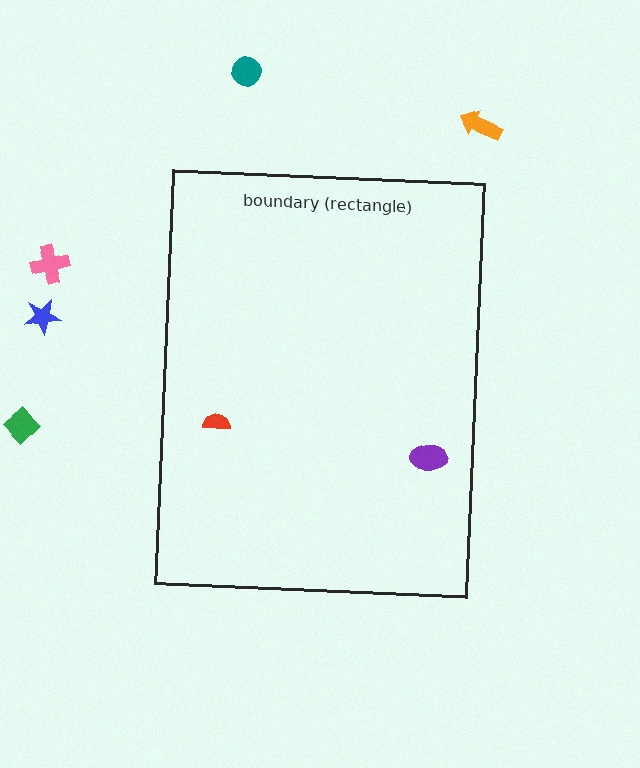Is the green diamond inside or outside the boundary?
Outside.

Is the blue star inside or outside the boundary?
Outside.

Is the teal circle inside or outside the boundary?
Outside.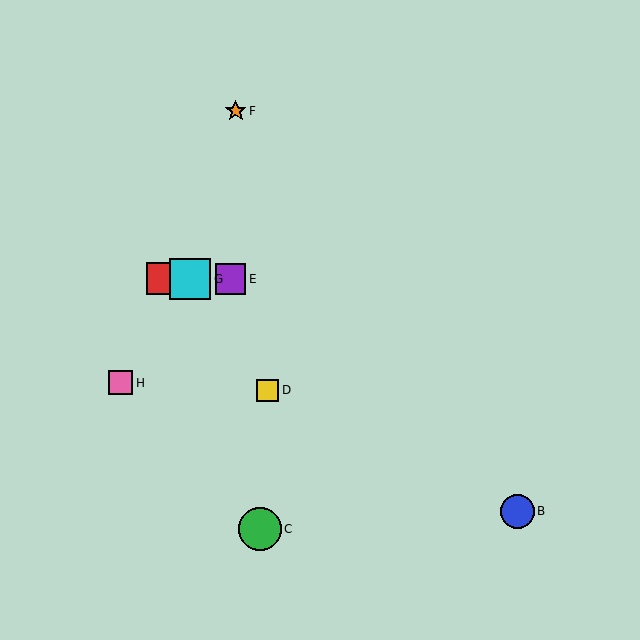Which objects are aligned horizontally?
Objects A, E, G are aligned horizontally.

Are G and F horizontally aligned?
No, G is at y≈279 and F is at y≈111.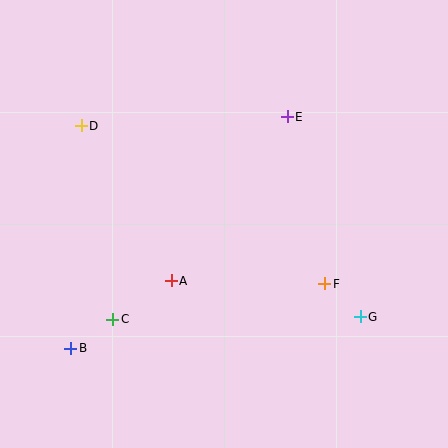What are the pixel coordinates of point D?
Point D is at (81, 126).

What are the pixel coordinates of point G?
Point G is at (360, 317).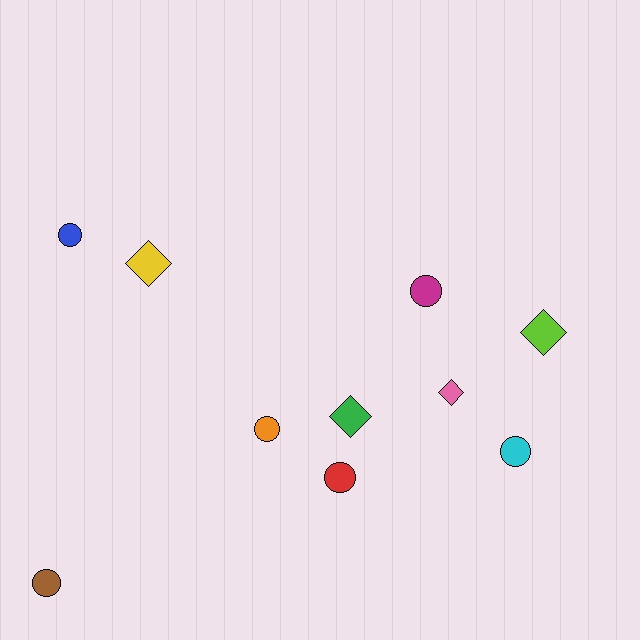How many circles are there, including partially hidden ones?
There are 6 circles.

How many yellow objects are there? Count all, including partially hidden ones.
There is 1 yellow object.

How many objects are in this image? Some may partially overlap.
There are 10 objects.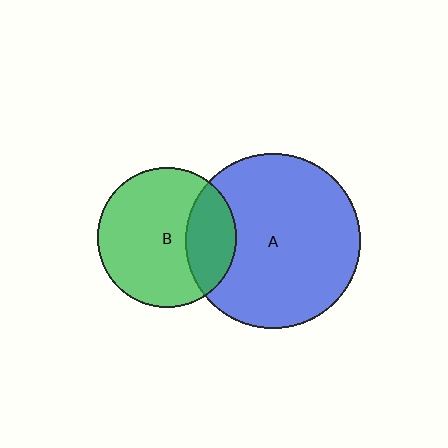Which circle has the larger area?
Circle A (blue).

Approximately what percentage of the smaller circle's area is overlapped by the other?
Approximately 25%.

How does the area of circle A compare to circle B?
Approximately 1.6 times.